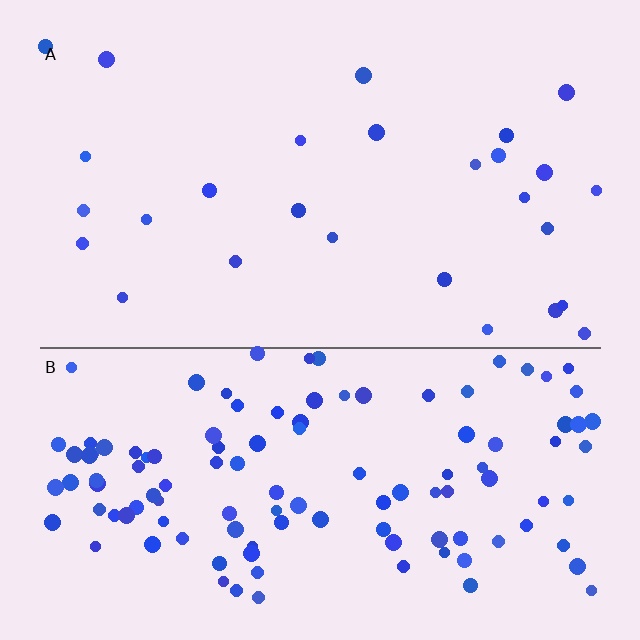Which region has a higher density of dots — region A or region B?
B (the bottom).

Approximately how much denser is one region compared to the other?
Approximately 4.3× — region B over region A.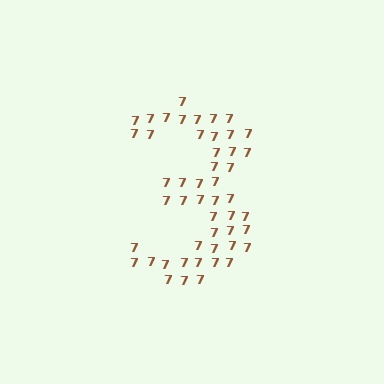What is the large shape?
The large shape is the digit 3.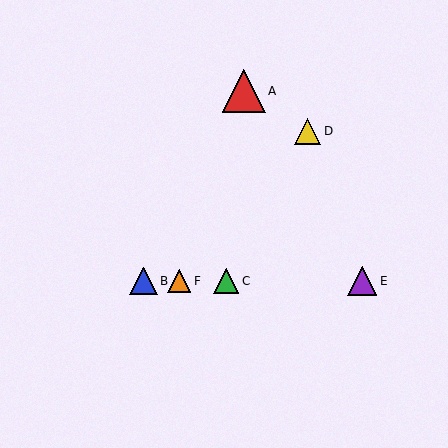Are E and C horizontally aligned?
Yes, both are at y≈281.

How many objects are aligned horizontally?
4 objects (B, C, E, F) are aligned horizontally.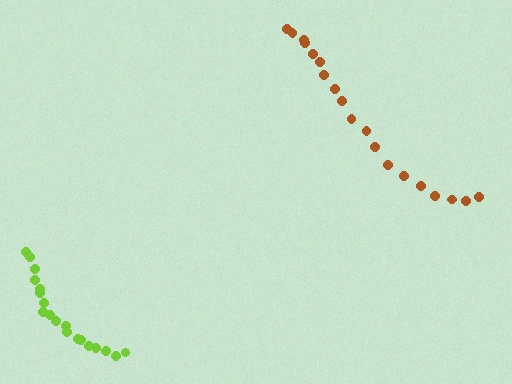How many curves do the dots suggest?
There are 2 distinct paths.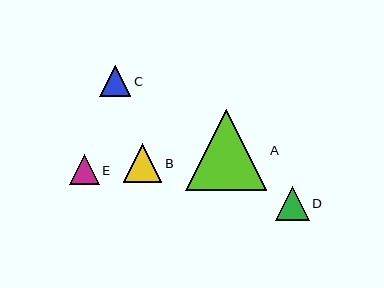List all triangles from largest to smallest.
From largest to smallest: A, B, D, C, E.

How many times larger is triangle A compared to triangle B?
Triangle A is approximately 2.1 times the size of triangle B.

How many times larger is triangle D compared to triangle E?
Triangle D is approximately 1.1 times the size of triangle E.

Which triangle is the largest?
Triangle A is the largest with a size of approximately 82 pixels.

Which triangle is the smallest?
Triangle E is the smallest with a size of approximately 30 pixels.